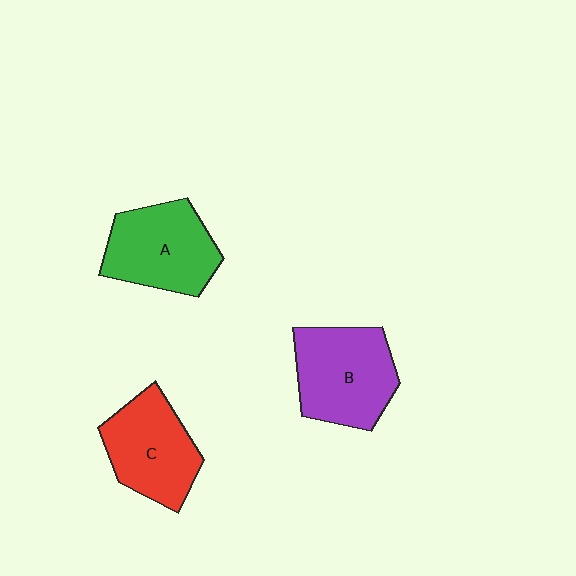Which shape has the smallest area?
Shape C (red).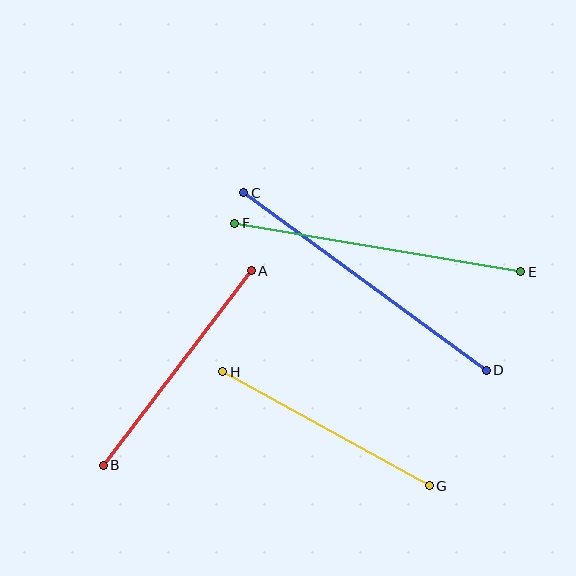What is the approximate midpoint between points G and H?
The midpoint is at approximately (326, 429) pixels.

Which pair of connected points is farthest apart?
Points C and D are farthest apart.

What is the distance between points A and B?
The distance is approximately 244 pixels.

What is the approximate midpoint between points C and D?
The midpoint is at approximately (365, 281) pixels.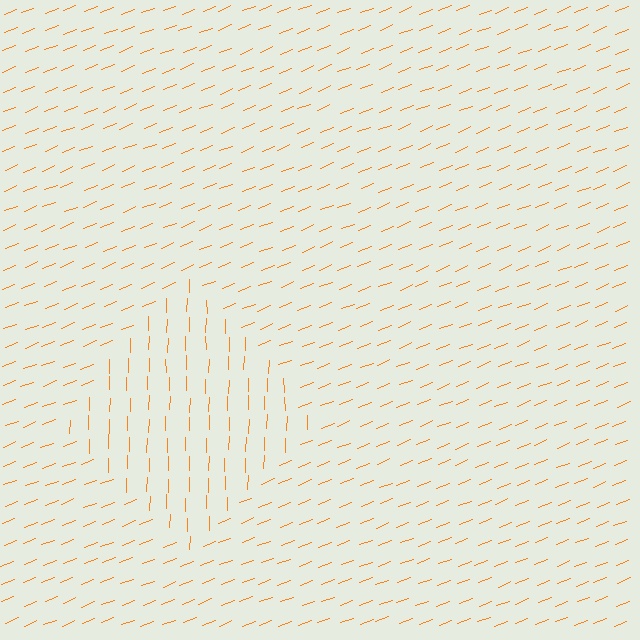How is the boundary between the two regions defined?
The boundary is defined purely by a change in line orientation (approximately 67 degrees difference). All lines are the same color and thickness.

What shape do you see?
I see a diamond.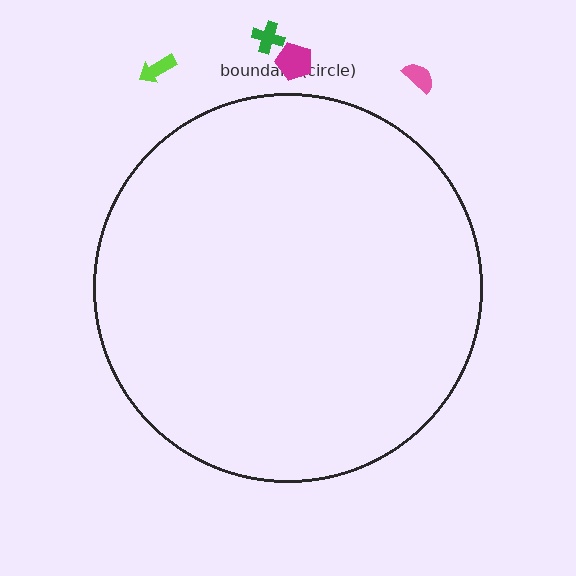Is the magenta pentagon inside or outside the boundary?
Outside.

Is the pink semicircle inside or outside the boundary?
Outside.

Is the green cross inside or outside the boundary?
Outside.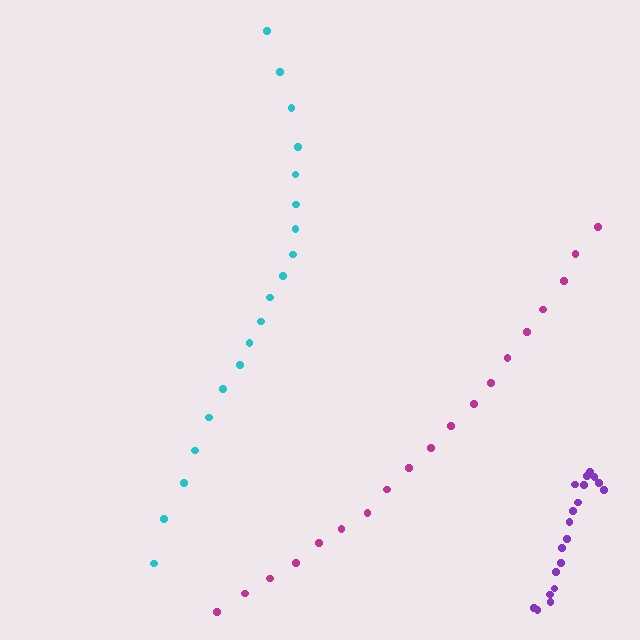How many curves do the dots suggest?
There are 3 distinct paths.